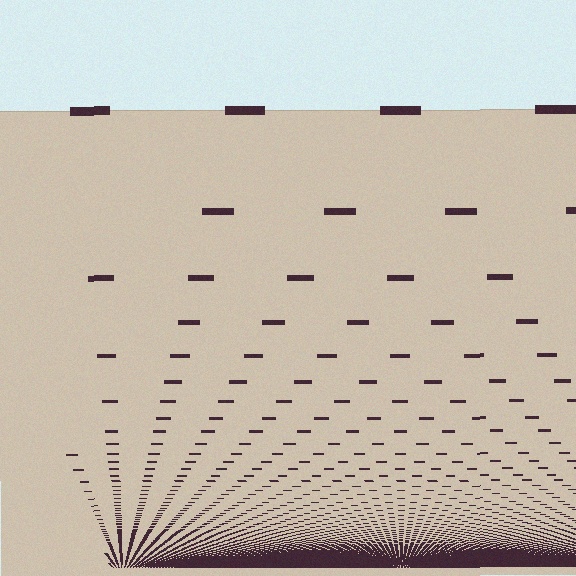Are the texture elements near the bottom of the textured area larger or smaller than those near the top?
Smaller. The gradient is inverted — elements near the bottom are smaller and denser.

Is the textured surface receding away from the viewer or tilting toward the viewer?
The surface appears to tilt toward the viewer. Texture elements get larger and sparser toward the top.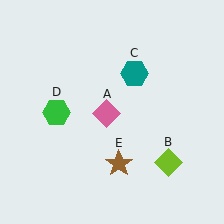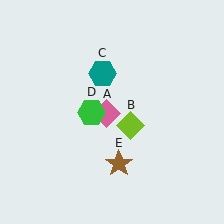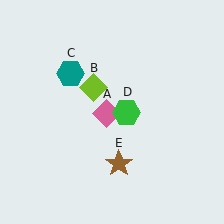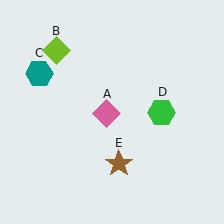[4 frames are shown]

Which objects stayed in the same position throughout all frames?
Pink diamond (object A) and brown star (object E) remained stationary.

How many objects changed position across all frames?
3 objects changed position: lime diamond (object B), teal hexagon (object C), green hexagon (object D).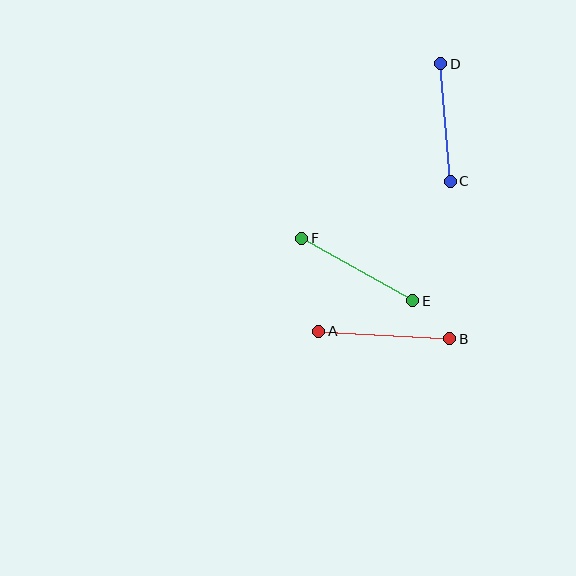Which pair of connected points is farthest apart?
Points A and B are farthest apart.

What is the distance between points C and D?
The distance is approximately 118 pixels.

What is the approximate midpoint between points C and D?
The midpoint is at approximately (446, 123) pixels.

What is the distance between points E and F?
The distance is approximately 127 pixels.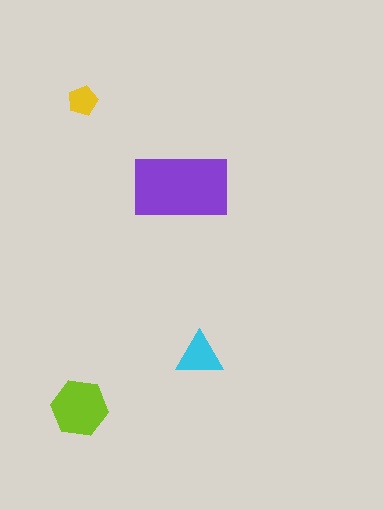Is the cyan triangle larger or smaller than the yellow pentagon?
Larger.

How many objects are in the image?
There are 4 objects in the image.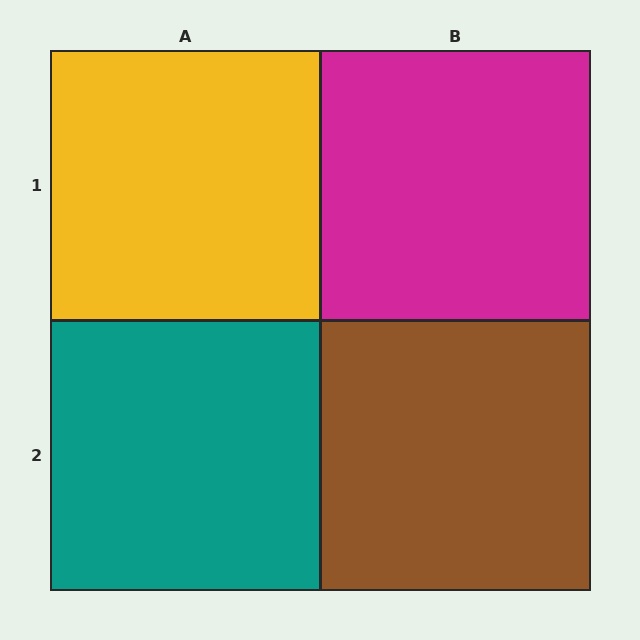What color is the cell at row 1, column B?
Magenta.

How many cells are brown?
1 cell is brown.